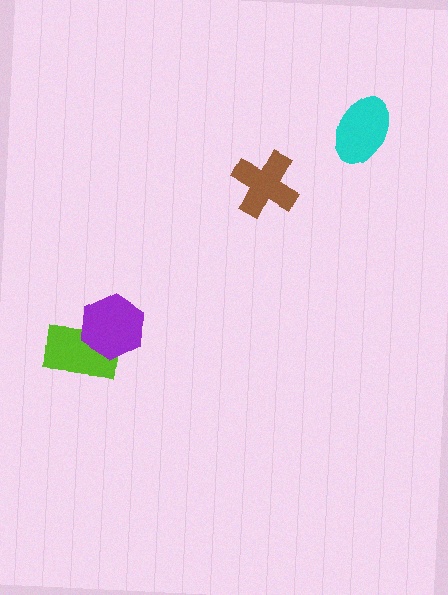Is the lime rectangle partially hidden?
Yes, it is partially covered by another shape.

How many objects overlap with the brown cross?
0 objects overlap with the brown cross.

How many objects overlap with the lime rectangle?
1 object overlaps with the lime rectangle.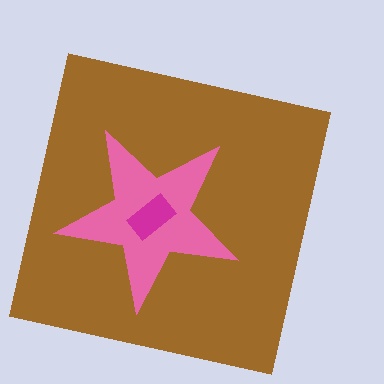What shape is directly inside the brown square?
The pink star.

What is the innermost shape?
The magenta rectangle.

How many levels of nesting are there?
3.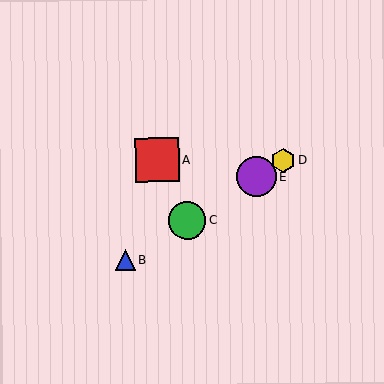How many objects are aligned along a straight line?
4 objects (B, C, D, E) are aligned along a straight line.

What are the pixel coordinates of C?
Object C is at (187, 221).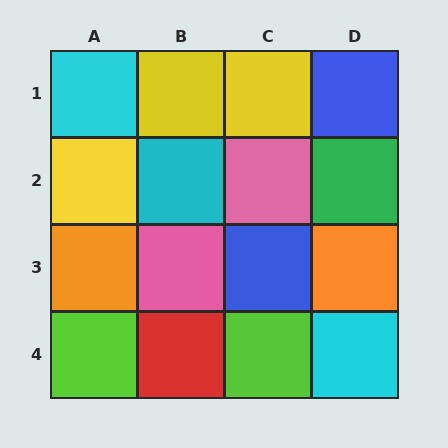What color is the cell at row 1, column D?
Blue.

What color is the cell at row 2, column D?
Green.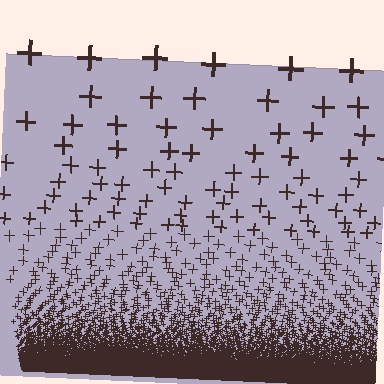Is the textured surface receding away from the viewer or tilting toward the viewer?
The surface appears to tilt toward the viewer. Texture elements get larger and sparser toward the top.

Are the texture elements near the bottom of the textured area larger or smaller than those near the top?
Smaller. The gradient is inverted — elements near the bottom are smaller and denser.